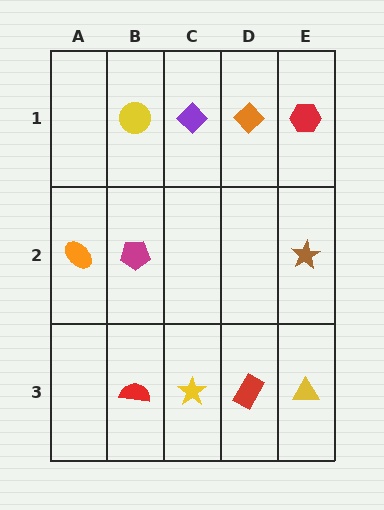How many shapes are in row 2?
3 shapes.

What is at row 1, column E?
A red hexagon.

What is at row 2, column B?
A magenta pentagon.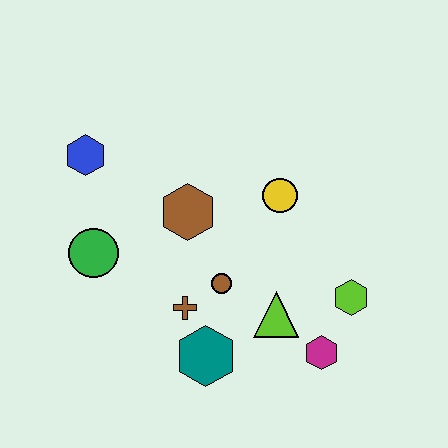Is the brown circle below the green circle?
Yes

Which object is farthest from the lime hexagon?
The blue hexagon is farthest from the lime hexagon.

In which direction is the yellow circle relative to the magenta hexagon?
The yellow circle is above the magenta hexagon.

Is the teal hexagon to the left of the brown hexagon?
No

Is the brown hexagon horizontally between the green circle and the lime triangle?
Yes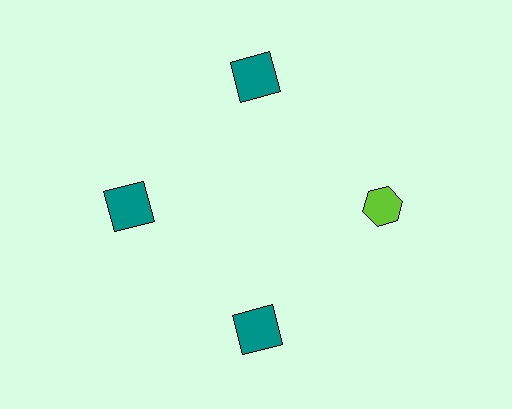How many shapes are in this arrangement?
There are 4 shapes arranged in a ring pattern.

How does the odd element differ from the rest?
It differs in both color (lime instead of teal) and shape (hexagon instead of square).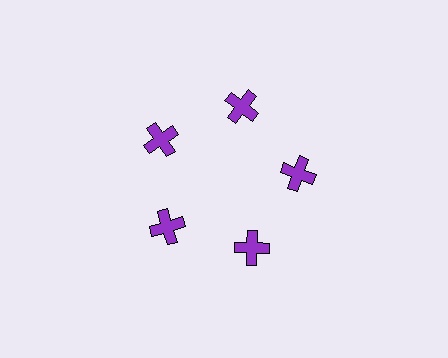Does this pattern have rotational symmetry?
Yes, this pattern has 5-fold rotational symmetry. It looks the same after rotating 72 degrees around the center.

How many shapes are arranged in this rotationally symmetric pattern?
There are 5 shapes, arranged in 5 groups of 1.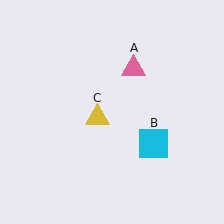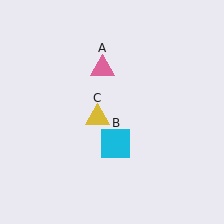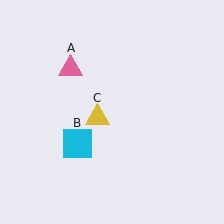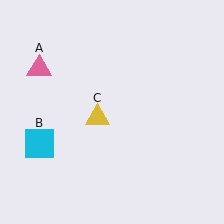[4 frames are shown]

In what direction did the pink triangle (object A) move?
The pink triangle (object A) moved left.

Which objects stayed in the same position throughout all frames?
Yellow triangle (object C) remained stationary.